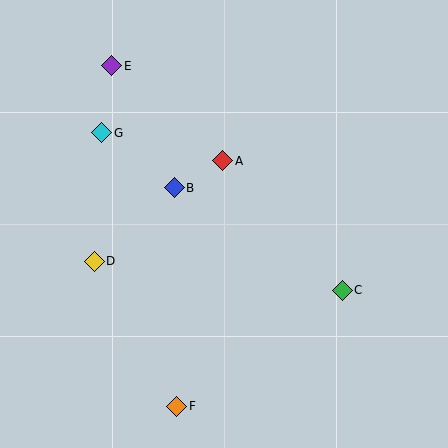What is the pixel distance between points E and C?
The distance between E and C is 322 pixels.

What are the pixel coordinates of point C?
Point C is at (342, 290).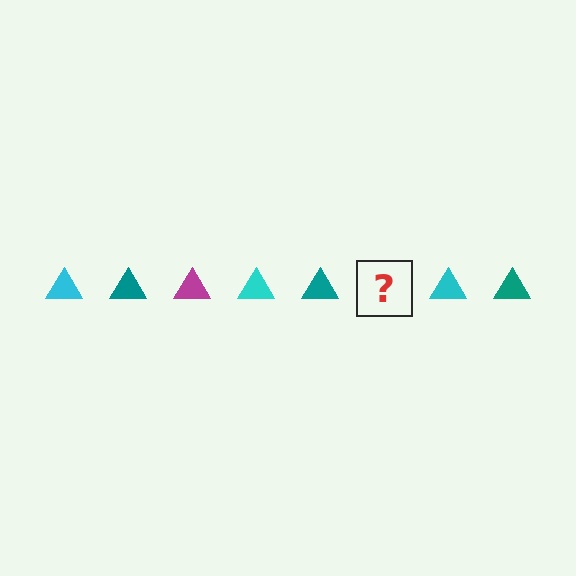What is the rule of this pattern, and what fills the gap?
The rule is that the pattern cycles through cyan, teal, magenta triangles. The gap should be filled with a magenta triangle.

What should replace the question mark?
The question mark should be replaced with a magenta triangle.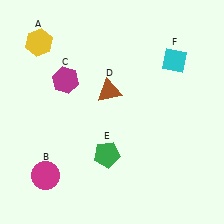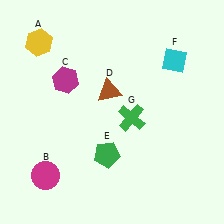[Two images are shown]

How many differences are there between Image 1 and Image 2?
There is 1 difference between the two images.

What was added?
A green cross (G) was added in Image 2.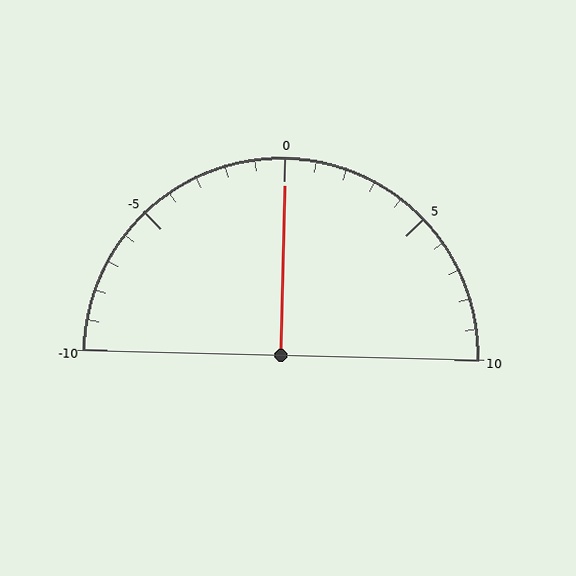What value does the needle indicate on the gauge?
The needle indicates approximately 0.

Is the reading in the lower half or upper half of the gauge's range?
The reading is in the upper half of the range (-10 to 10).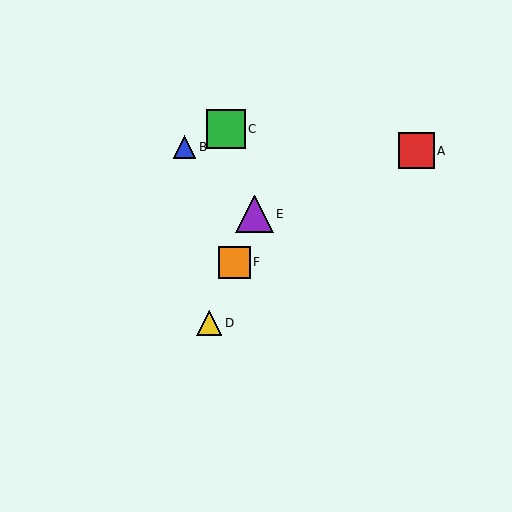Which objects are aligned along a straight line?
Objects D, E, F are aligned along a straight line.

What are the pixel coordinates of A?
Object A is at (417, 151).